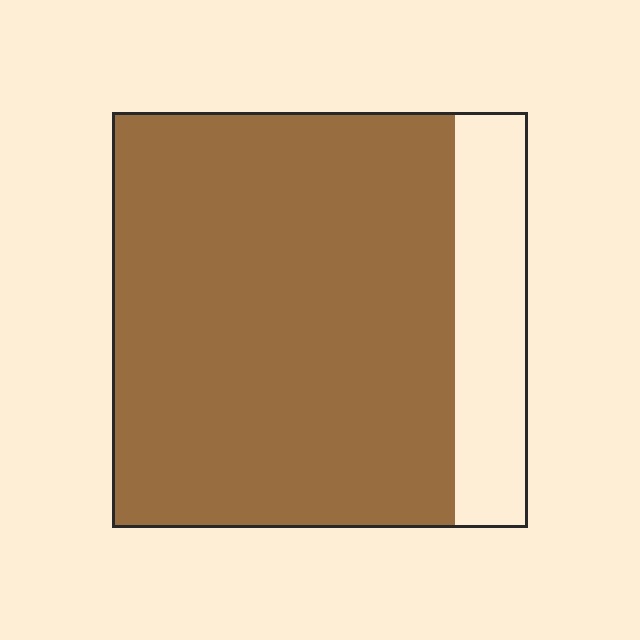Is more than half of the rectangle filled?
Yes.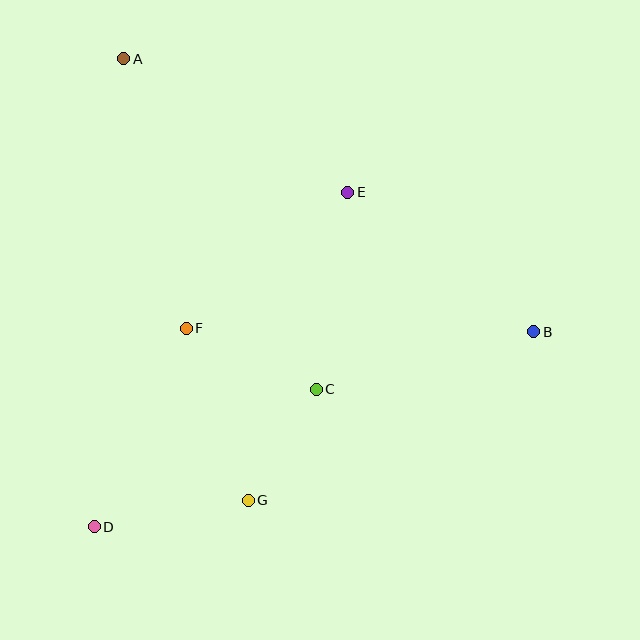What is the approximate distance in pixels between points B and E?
The distance between B and E is approximately 232 pixels.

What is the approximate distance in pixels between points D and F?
The distance between D and F is approximately 219 pixels.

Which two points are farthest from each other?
Points A and B are farthest from each other.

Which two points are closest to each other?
Points C and G are closest to each other.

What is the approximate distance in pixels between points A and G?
The distance between A and G is approximately 458 pixels.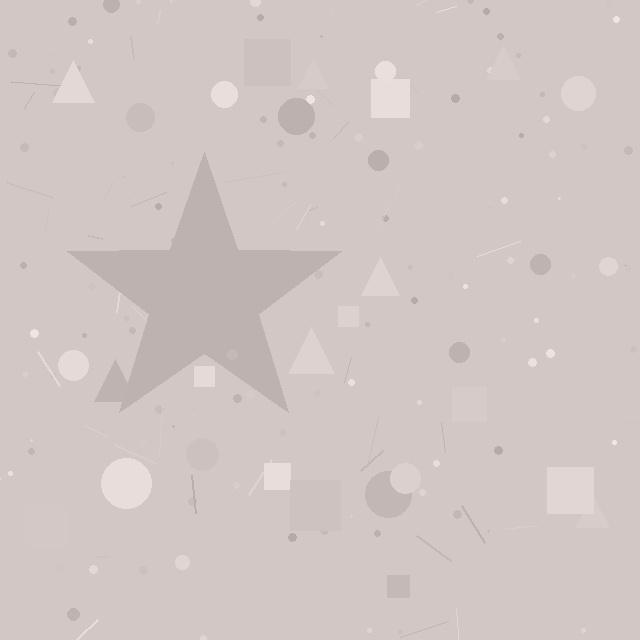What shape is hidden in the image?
A star is hidden in the image.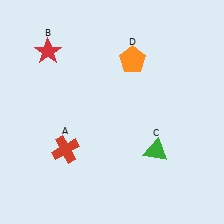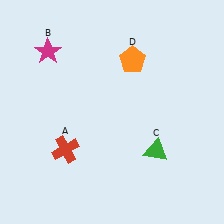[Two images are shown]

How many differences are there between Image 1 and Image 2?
There is 1 difference between the two images.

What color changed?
The star (B) changed from red in Image 1 to magenta in Image 2.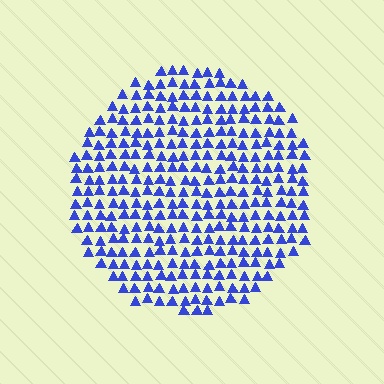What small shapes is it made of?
It is made of small triangles.